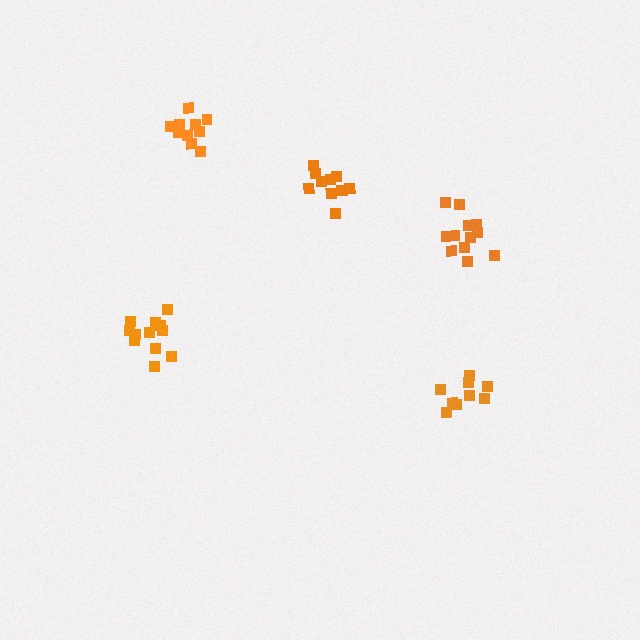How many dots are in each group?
Group 1: 10 dots, Group 2: 10 dots, Group 3: 9 dots, Group 4: 12 dots, Group 5: 12 dots (53 total).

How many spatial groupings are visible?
There are 5 spatial groupings.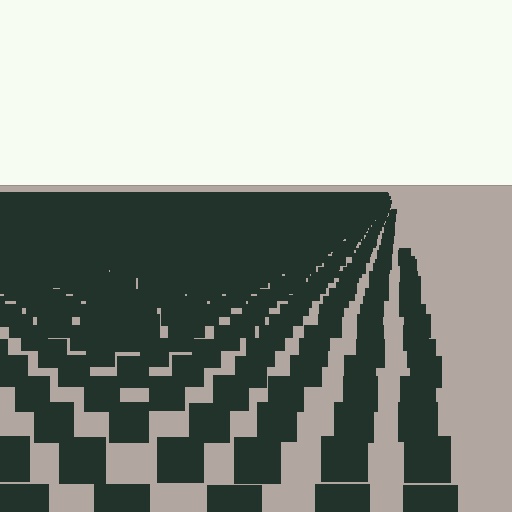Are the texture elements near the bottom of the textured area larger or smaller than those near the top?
Larger. Near the bottom, elements are closer to the viewer and appear at a bigger on-screen size.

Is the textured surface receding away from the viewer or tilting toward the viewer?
The surface is receding away from the viewer. Texture elements get smaller and denser toward the top.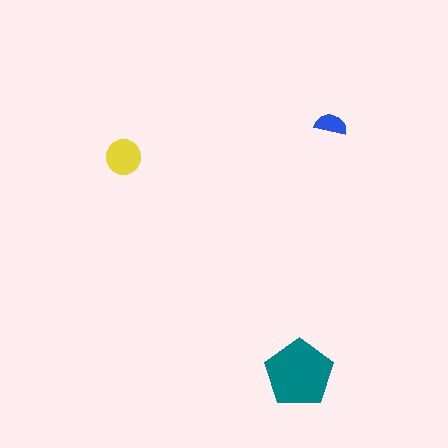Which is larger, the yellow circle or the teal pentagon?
The teal pentagon.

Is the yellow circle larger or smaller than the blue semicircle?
Larger.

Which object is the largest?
The teal pentagon.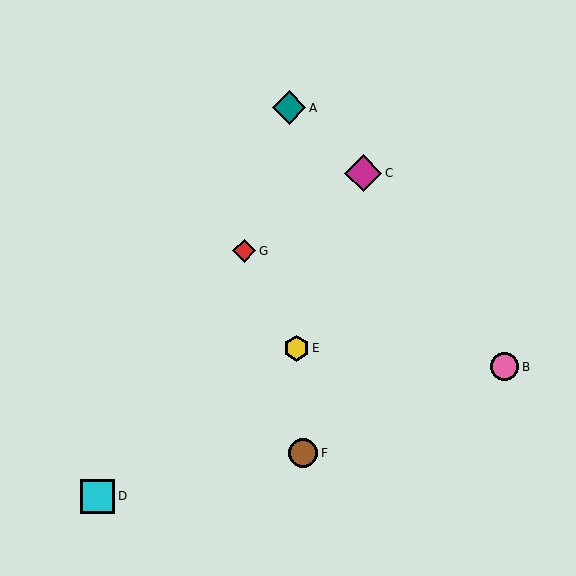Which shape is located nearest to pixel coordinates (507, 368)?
The pink circle (labeled B) at (505, 367) is nearest to that location.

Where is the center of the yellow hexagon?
The center of the yellow hexagon is at (297, 348).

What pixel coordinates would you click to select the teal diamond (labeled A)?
Click at (289, 108) to select the teal diamond A.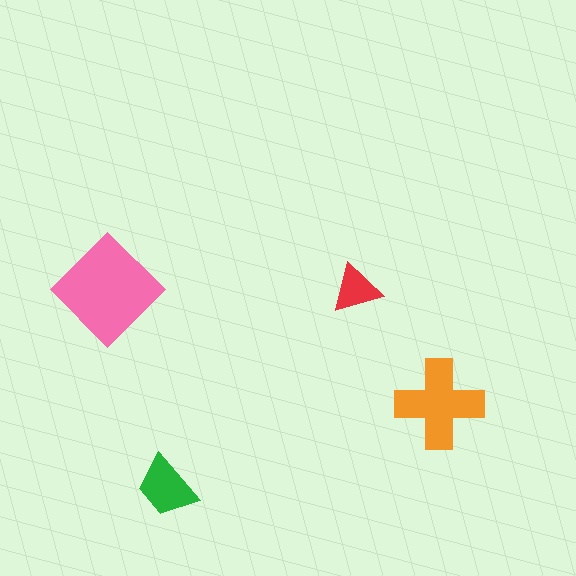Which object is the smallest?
The red triangle.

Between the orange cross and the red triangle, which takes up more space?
The orange cross.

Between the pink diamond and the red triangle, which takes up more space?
The pink diamond.